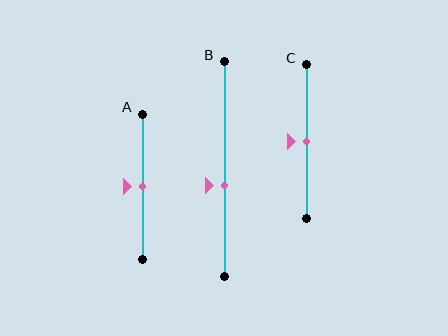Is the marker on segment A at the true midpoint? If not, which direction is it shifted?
Yes, the marker on segment A is at the true midpoint.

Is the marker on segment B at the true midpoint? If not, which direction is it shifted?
No, the marker on segment B is shifted downward by about 8% of the segment length.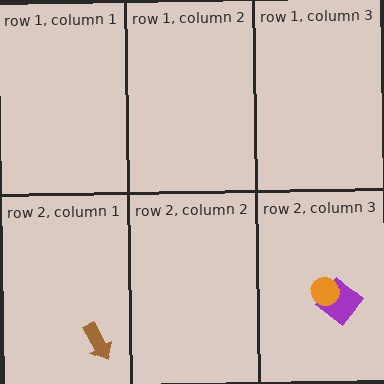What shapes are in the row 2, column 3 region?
The purple diamond, the orange circle.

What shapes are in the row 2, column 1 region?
The brown arrow.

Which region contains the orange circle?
The row 2, column 3 region.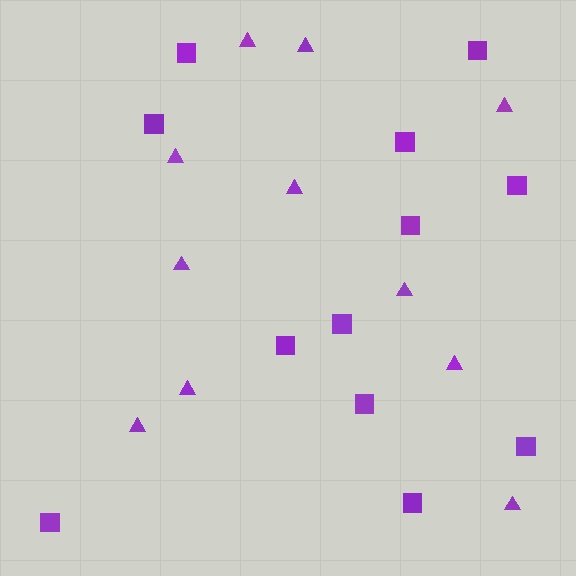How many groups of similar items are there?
There are 2 groups: one group of squares (12) and one group of triangles (11).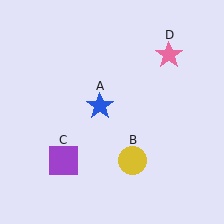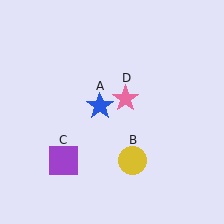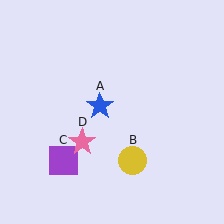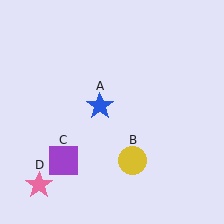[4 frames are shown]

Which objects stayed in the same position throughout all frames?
Blue star (object A) and yellow circle (object B) and purple square (object C) remained stationary.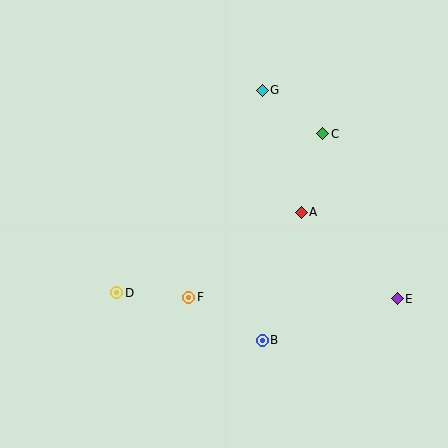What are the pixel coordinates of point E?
Point E is at (397, 299).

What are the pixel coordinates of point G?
Point G is at (262, 90).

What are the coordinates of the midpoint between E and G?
The midpoint between E and G is at (330, 194).